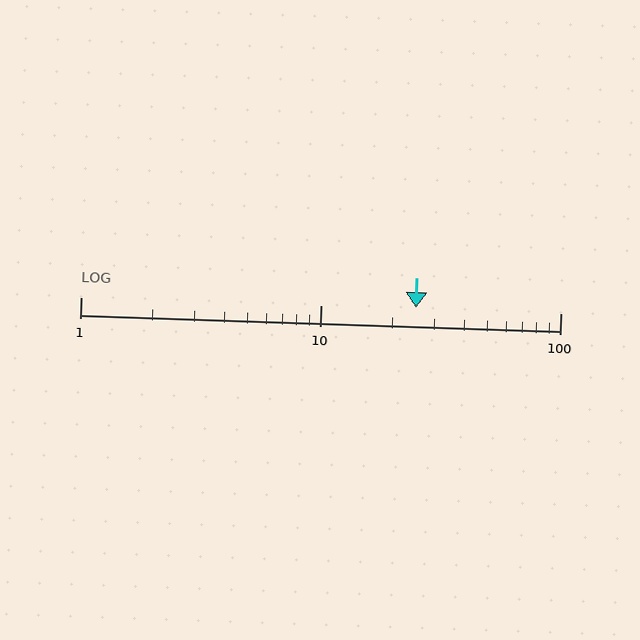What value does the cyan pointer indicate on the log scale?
The pointer indicates approximately 25.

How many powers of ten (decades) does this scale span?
The scale spans 2 decades, from 1 to 100.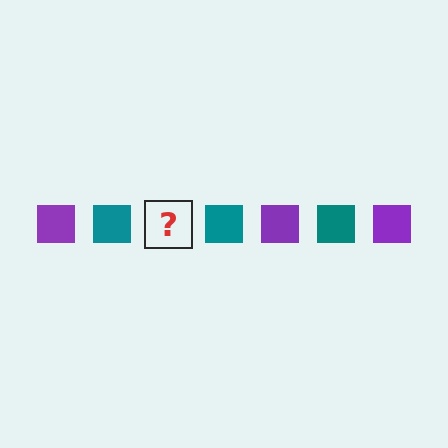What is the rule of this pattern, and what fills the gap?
The rule is that the pattern cycles through purple, teal squares. The gap should be filled with a purple square.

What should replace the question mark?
The question mark should be replaced with a purple square.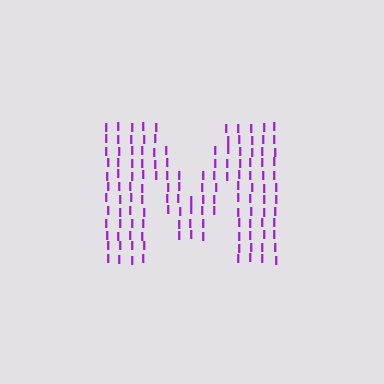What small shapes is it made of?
It is made of small letter I's.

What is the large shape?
The large shape is the letter M.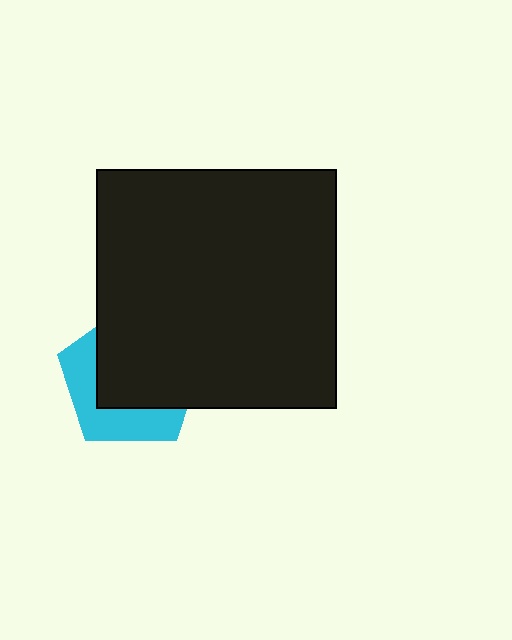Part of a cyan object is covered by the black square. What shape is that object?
It is a pentagon.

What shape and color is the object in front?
The object in front is a black square.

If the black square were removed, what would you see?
You would see the complete cyan pentagon.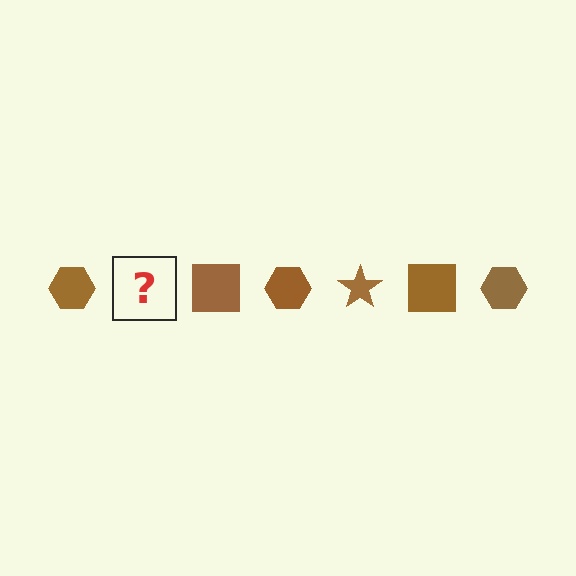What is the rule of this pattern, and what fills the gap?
The rule is that the pattern cycles through hexagon, star, square shapes in brown. The gap should be filled with a brown star.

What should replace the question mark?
The question mark should be replaced with a brown star.